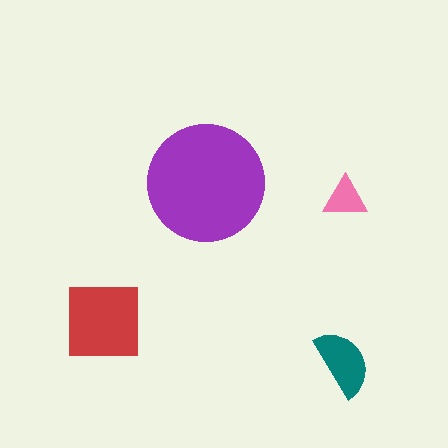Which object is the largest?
The purple circle.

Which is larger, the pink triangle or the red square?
The red square.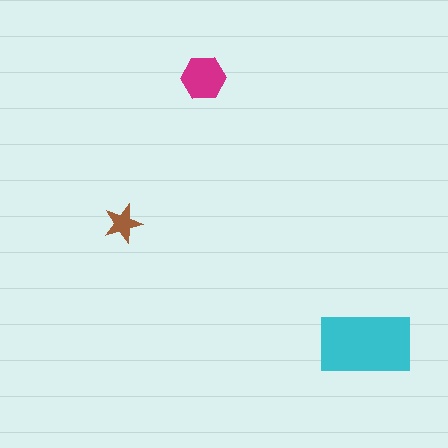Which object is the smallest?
The brown star.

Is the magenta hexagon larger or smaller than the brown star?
Larger.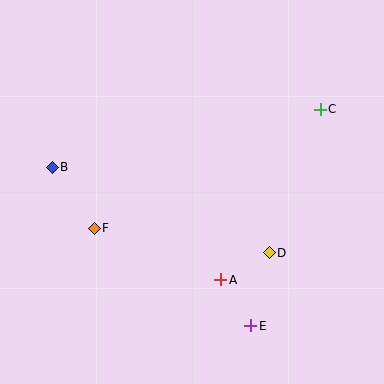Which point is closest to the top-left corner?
Point B is closest to the top-left corner.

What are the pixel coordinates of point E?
Point E is at (251, 326).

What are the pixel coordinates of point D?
Point D is at (269, 253).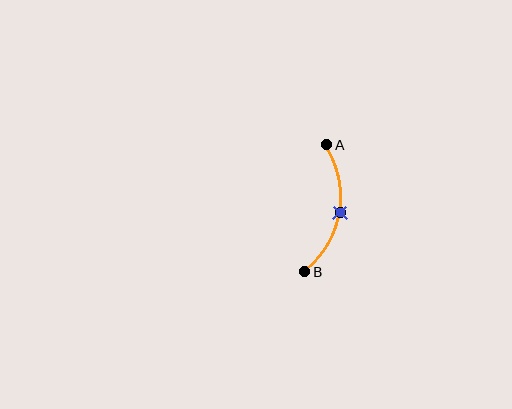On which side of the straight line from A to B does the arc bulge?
The arc bulges to the right of the straight line connecting A and B.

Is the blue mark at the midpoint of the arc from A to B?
Yes. The blue mark lies on the arc at equal arc-length from both A and B — it is the arc midpoint.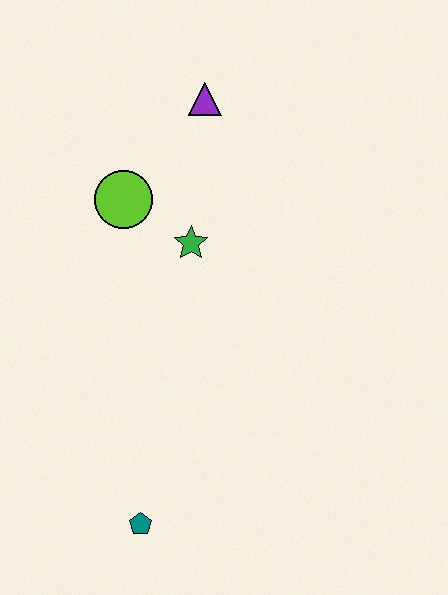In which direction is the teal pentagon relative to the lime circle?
The teal pentagon is below the lime circle.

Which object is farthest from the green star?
The teal pentagon is farthest from the green star.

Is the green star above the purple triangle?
No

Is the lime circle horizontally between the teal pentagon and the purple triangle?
No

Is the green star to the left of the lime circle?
No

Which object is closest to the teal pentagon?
The green star is closest to the teal pentagon.